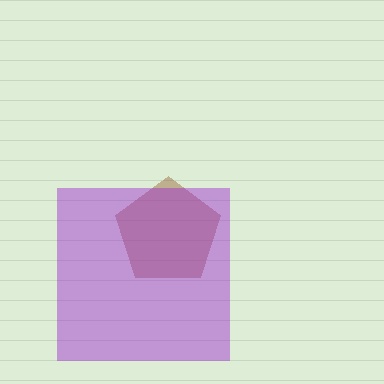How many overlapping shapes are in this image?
There are 2 overlapping shapes in the image.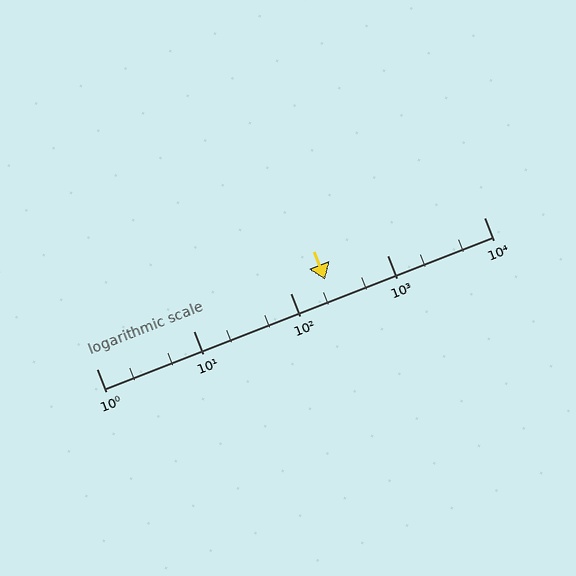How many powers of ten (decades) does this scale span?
The scale spans 4 decades, from 1 to 10000.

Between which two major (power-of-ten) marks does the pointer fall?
The pointer is between 100 and 1000.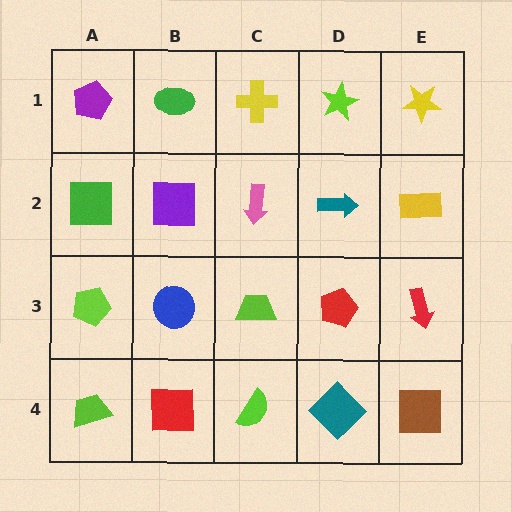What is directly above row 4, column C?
A lime trapezoid.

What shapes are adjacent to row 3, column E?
A yellow rectangle (row 2, column E), a brown square (row 4, column E), a red pentagon (row 3, column D).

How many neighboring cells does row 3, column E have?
3.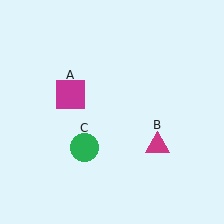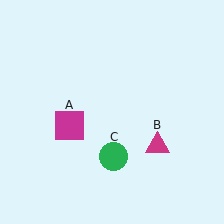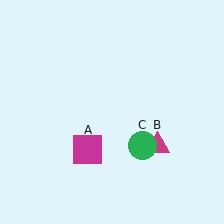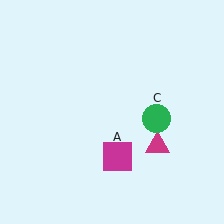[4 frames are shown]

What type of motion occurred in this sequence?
The magenta square (object A), green circle (object C) rotated counterclockwise around the center of the scene.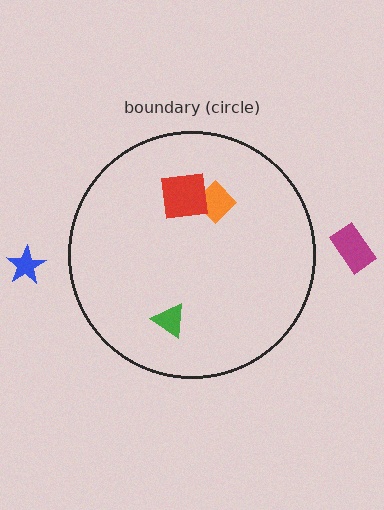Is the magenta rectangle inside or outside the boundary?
Outside.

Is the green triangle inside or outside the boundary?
Inside.